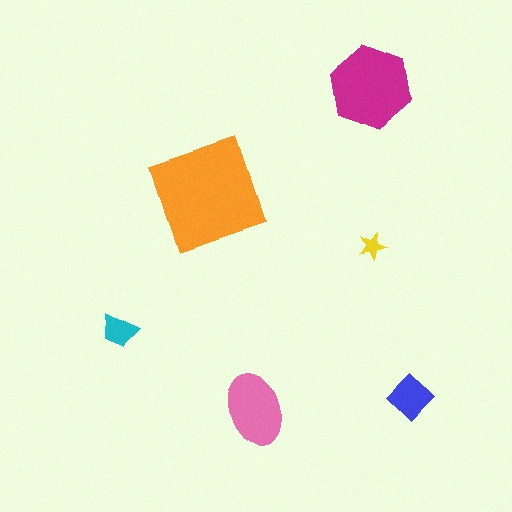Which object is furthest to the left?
The cyan trapezoid is leftmost.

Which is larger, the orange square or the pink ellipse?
The orange square.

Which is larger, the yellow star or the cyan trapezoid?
The cyan trapezoid.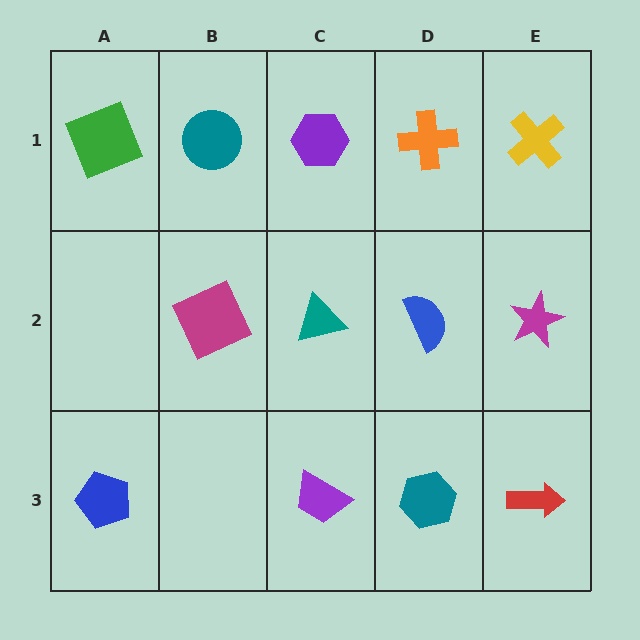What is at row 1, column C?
A purple hexagon.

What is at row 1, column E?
A yellow cross.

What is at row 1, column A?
A green square.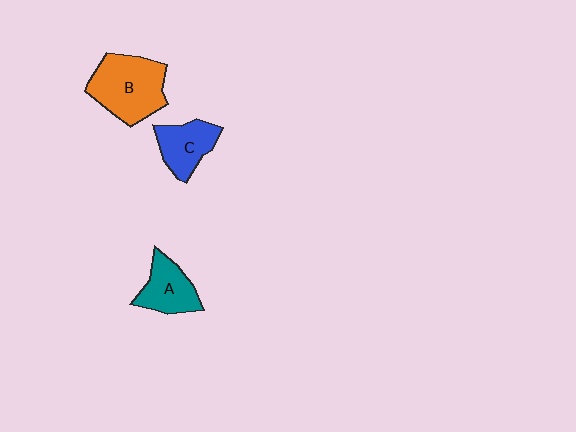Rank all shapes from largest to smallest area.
From largest to smallest: B (orange), A (teal), C (blue).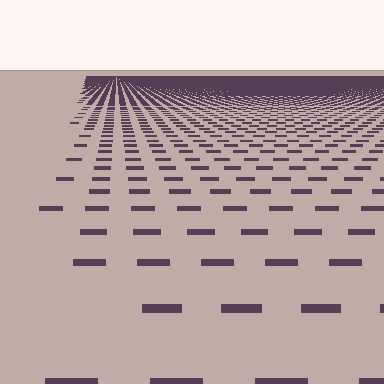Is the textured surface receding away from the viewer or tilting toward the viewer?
The surface is receding away from the viewer. Texture elements get smaller and denser toward the top.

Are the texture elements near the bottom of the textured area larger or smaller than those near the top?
Larger. Near the bottom, elements are closer to the viewer and appear at a bigger on-screen size.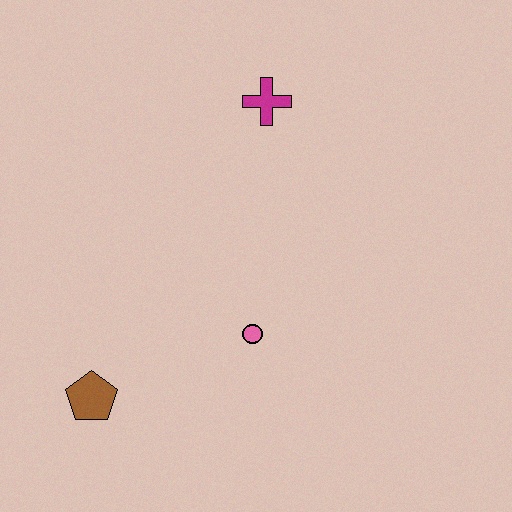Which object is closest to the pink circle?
The brown pentagon is closest to the pink circle.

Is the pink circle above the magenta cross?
No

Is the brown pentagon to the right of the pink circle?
No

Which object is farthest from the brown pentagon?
The magenta cross is farthest from the brown pentagon.